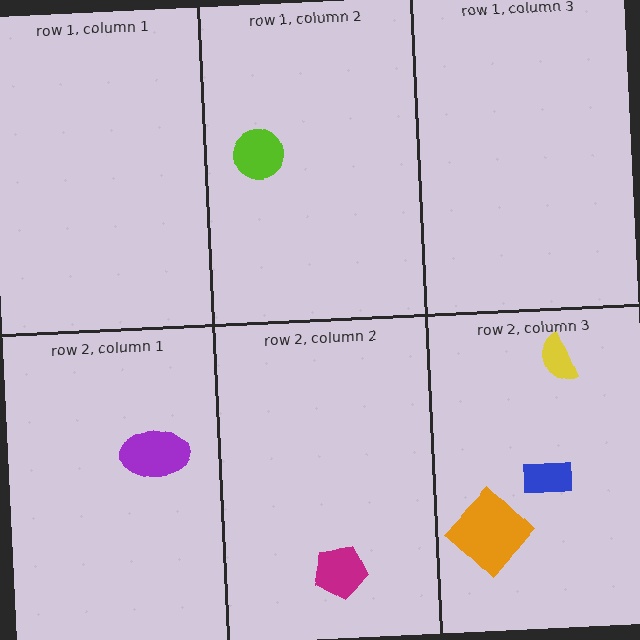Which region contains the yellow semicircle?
The row 2, column 3 region.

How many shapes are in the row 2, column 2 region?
1.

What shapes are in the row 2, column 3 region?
The blue rectangle, the orange diamond, the yellow semicircle.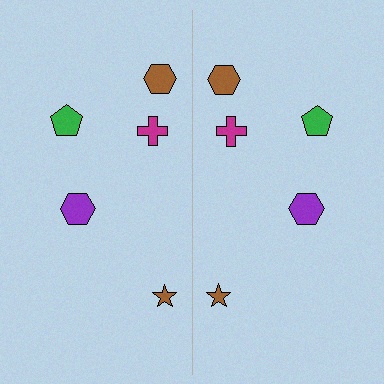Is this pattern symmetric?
Yes, this pattern has bilateral (reflection) symmetry.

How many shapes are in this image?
There are 10 shapes in this image.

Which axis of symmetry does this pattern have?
The pattern has a vertical axis of symmetry running through the center of the image.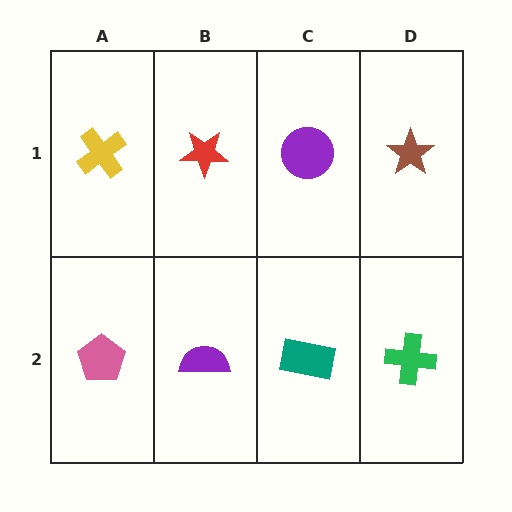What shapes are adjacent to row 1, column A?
A pink pentagon (row 2, column A), a red star (row 1, column B).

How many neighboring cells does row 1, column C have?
3.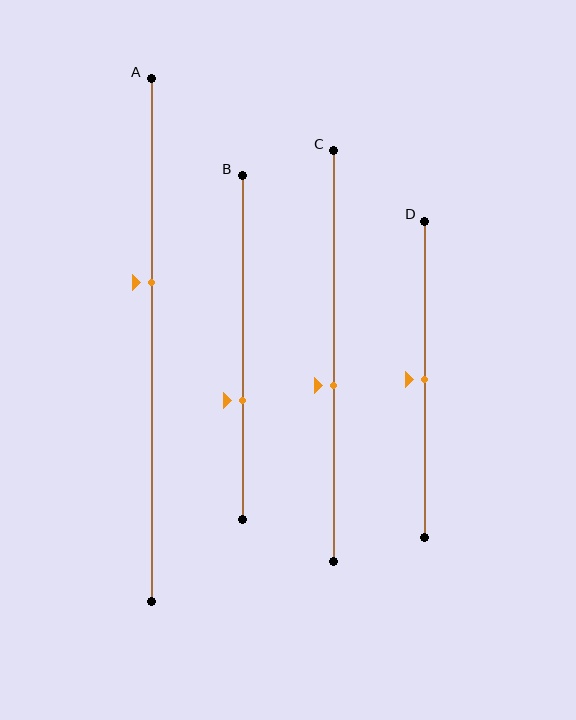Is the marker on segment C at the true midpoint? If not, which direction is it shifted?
No, the marker on segment C is shifted downward by about 7% of the segment length.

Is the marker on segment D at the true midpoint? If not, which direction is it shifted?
Yes, the marker on segment D is at the true midpoint.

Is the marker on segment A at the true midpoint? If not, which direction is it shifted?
No, the marker on segment A is shifted upward by about 11% of the segment length.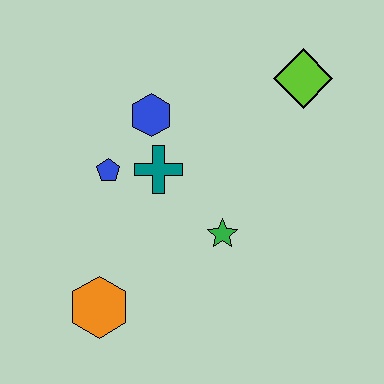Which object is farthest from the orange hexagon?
The lime diamond is farthest from the orange hexagon.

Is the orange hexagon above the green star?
No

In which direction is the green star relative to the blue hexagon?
The green star is below the blue hexagon.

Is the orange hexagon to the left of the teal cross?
Yes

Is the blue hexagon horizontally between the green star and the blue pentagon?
Yes